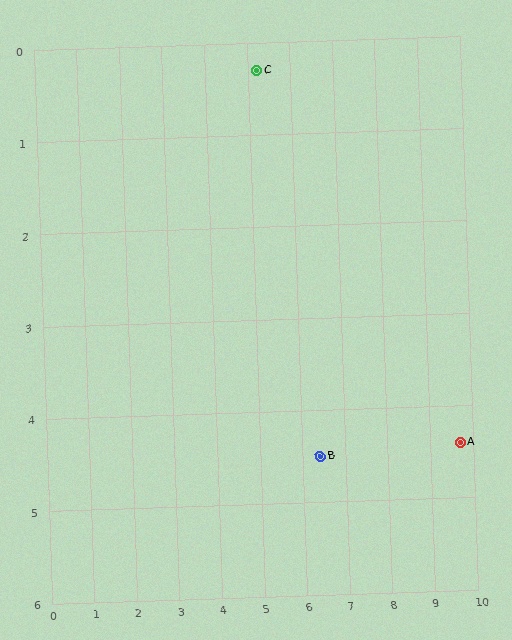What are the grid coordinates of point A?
Point A is at approximately (9.7, 4.4).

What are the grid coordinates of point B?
Point B is at approximately (6.4, 4.5).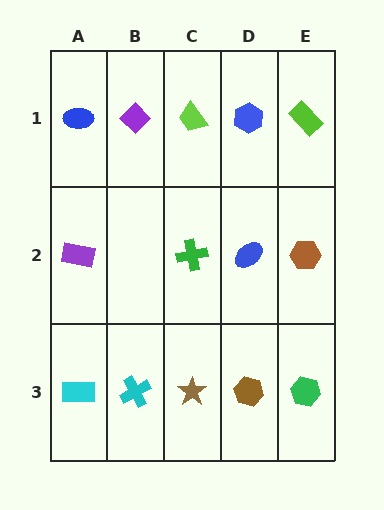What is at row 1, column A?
A blue ellipse.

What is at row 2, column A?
A purple rectangle.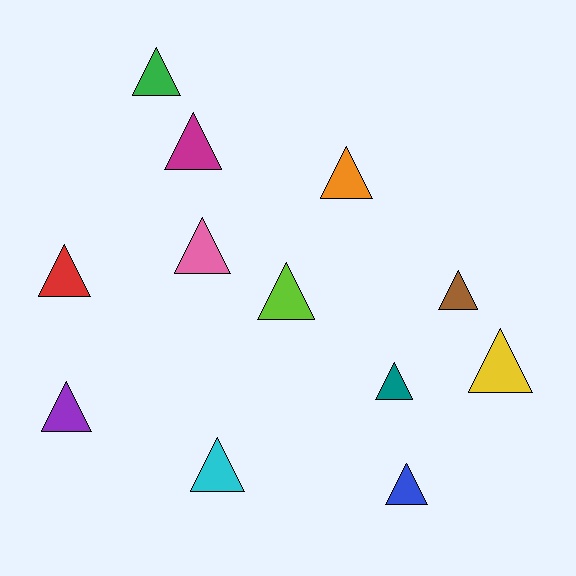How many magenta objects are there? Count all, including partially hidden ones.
There is 1 magenta object.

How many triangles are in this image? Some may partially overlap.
There are 12 triangles.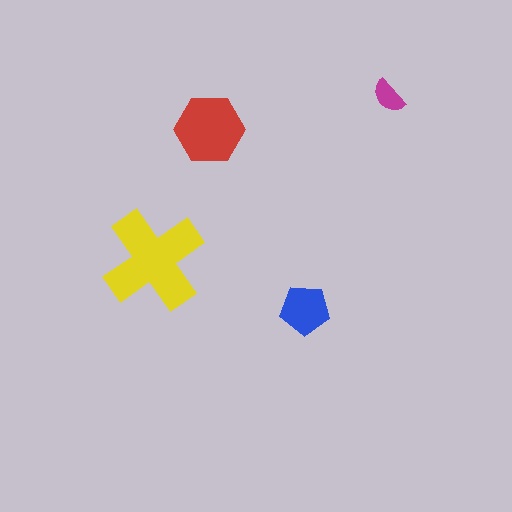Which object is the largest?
The yellow cross.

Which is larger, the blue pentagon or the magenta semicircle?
The blue pentagon.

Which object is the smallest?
The magenta semicircle.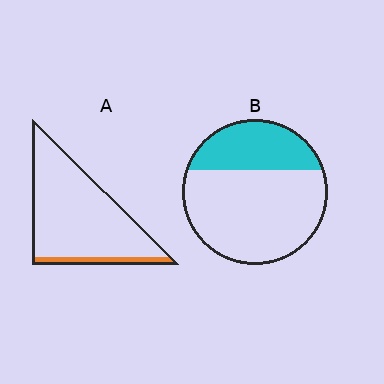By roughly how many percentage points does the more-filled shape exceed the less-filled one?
By roughly 20 percentage points (B over A).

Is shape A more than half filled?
No.